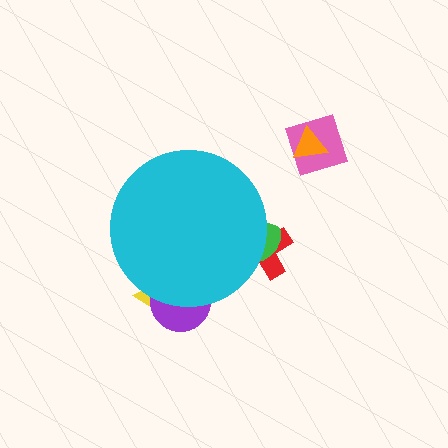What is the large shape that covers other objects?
A cyan circle.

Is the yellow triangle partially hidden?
Yes, the yellow triangle is partially hidden behind the cyan circle.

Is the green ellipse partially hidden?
Yes, the green ellipse is partially hidden behind the cyan circle.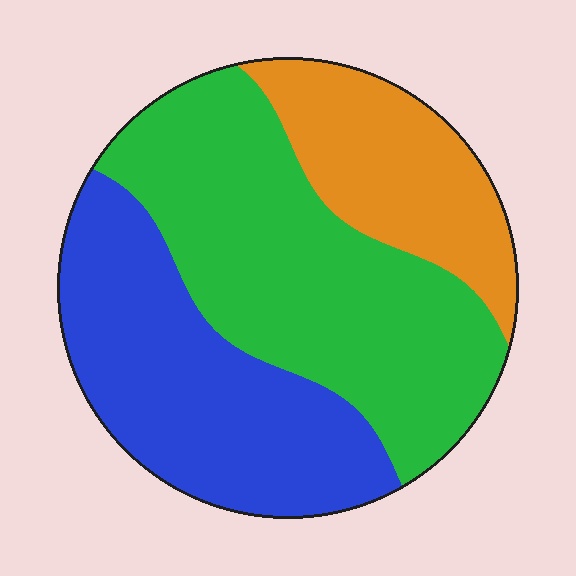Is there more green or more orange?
Green.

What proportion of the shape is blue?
Blue takes up about one third (1/3) of the shape.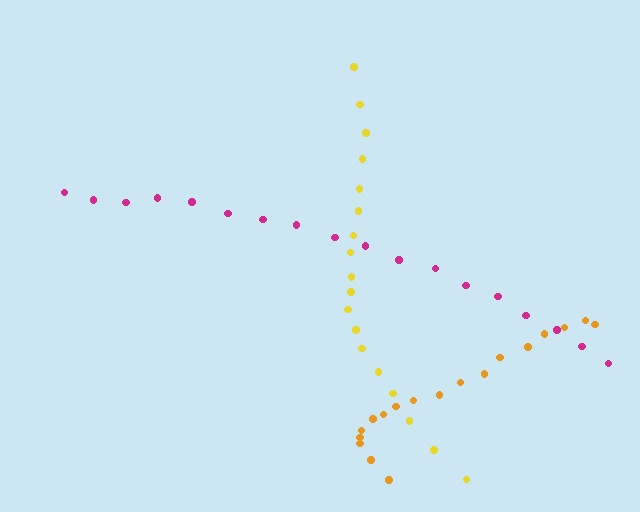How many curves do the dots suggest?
There are 3 distinct paths.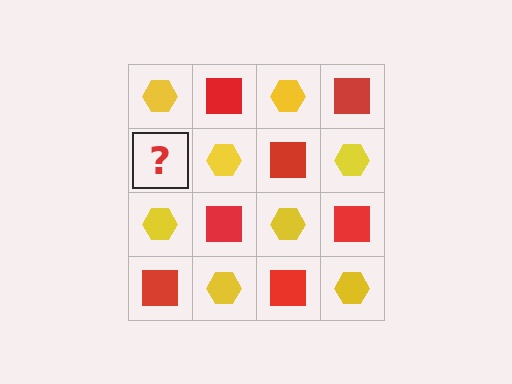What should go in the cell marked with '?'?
The missing cell should contain a red square.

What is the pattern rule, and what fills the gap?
The rule is that it alternates yellow hexagon and red square in a checkerboard pattern. The gap should be filled with a red square.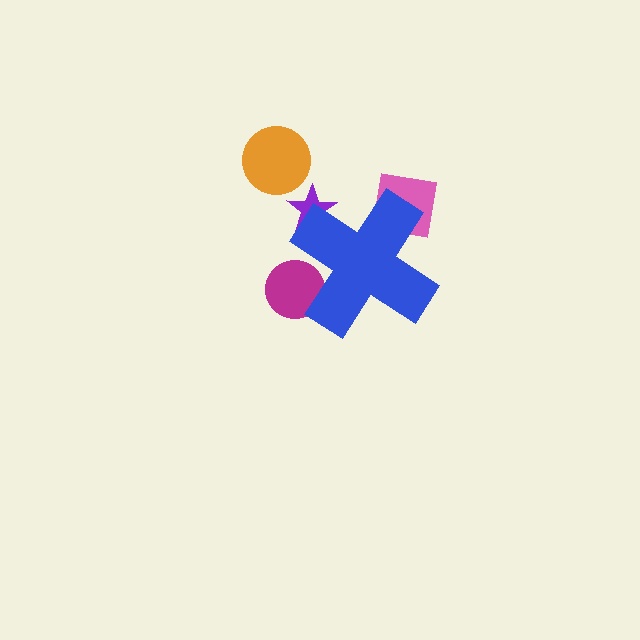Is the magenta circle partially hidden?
Yes, the magenta circle is partially hidden behind the blue cross.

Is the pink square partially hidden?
Yes, the pink square is partially hidden behind the blue cross.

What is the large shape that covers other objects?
A blue cross.